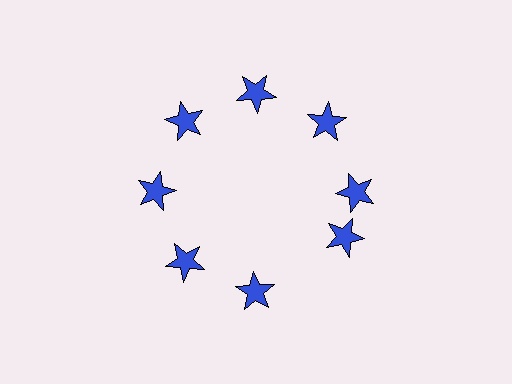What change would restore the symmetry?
The symmetry would be restored by rotating it back into even spacing with its neighbors so that all 8 stars sit at equal angles and equal distance from the center.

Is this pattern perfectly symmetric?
No. The 8 blue stars are arranged in a ring, but one element near the 4 o'clock position is rotated out of alignment along the ring, breaking the 8-fold rotational symmetry.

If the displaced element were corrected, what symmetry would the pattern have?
It would have 8-fold rotational symmetry — the pattern would map onto itself every 45 degrees.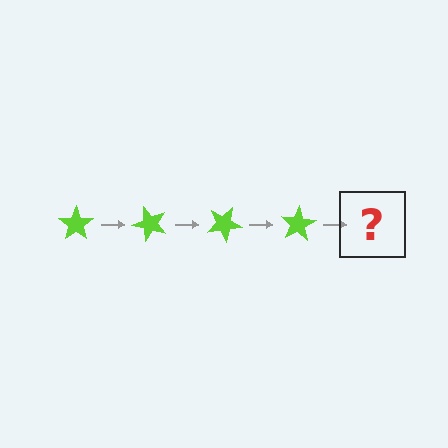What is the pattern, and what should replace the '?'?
The pattern is that the star rotates 50 degrees each step. The '?' should be a lime star rotated 200 degrees.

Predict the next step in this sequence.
The next step is a lime star rotated 200 degrees.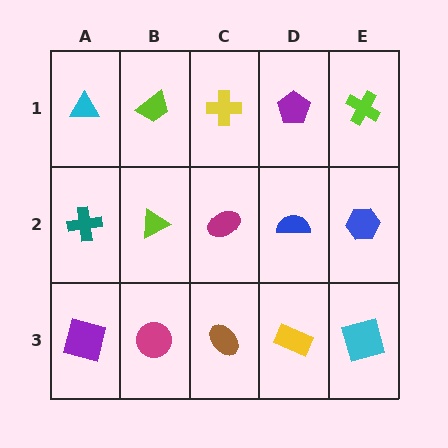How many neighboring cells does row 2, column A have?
3.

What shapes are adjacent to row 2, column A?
A cyan triangle (row 1, column A), a purple square (row 3, column A), a lime triangle (row 2, column B).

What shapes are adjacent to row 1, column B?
A lime triangle (row 2, column B), a cyan triangle (row 1, column A), a yellow cross (row 1, column C).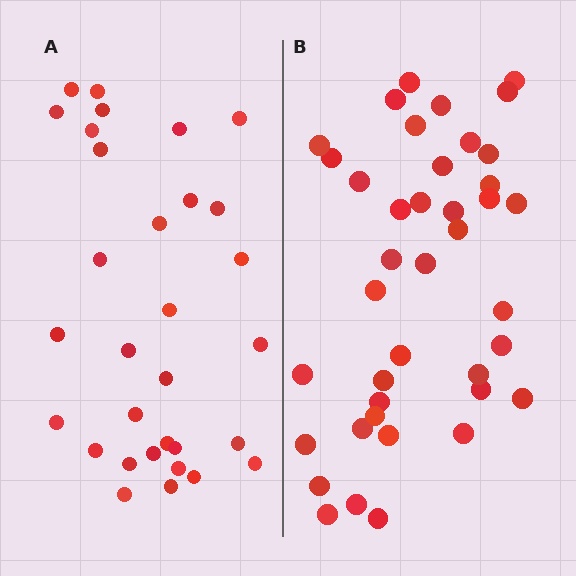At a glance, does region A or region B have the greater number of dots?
Region B (the right region) has more dots.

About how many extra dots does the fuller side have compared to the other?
Region B has roughly 8 or so more dots than region A.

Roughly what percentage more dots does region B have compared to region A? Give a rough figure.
About 30% more.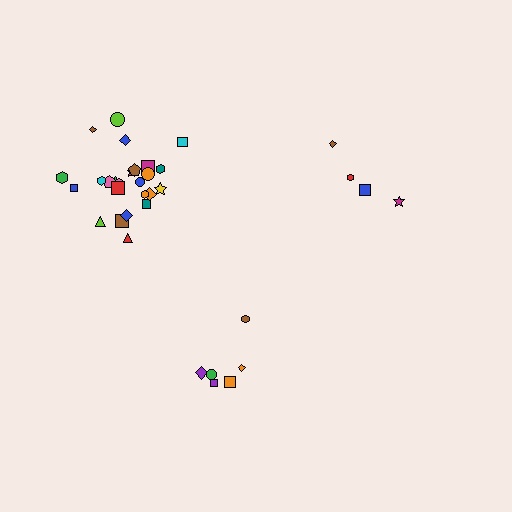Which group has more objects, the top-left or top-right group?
The top-left group.